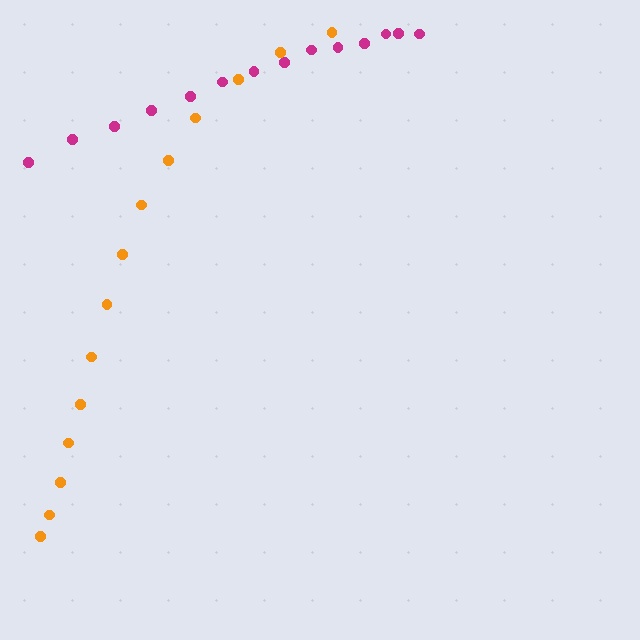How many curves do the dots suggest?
There are 2 distinct paths.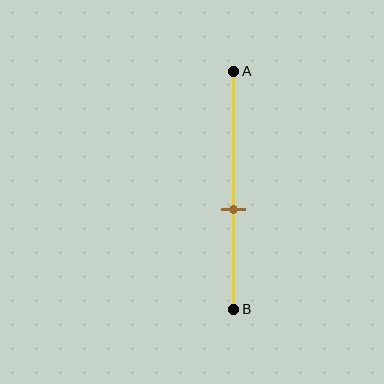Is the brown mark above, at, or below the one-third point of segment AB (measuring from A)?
The brown mark is below the one-third point of segment AB.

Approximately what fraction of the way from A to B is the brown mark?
The brown mark is approximately 60% of the way from A to B.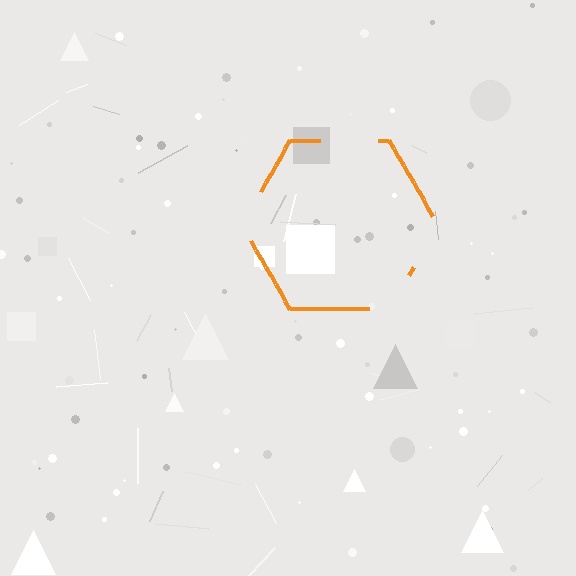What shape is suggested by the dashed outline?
The dashed outline suggests a hexagon.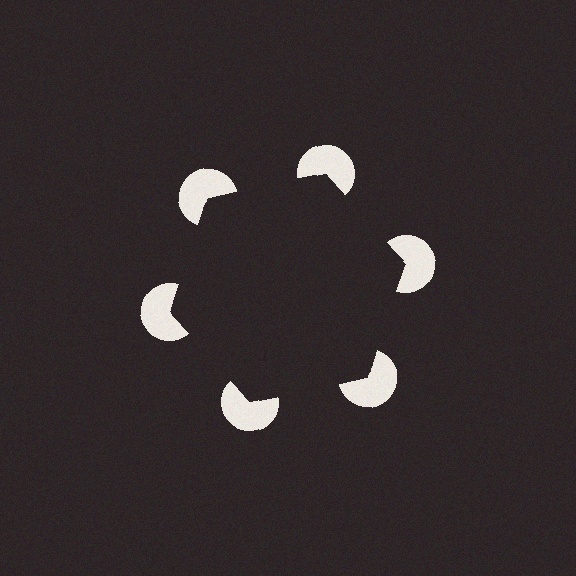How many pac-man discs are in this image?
There are 6 — one at each vertex of the illusory hexagon.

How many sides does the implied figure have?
6 sides.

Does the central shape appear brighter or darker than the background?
It typically appears slightly darker than the background, even though no actual brightness change is drawn.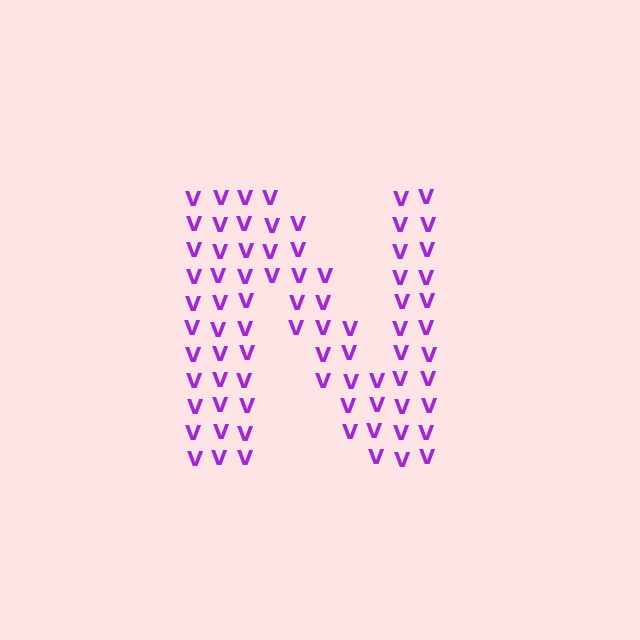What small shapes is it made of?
It is made of small letter V's.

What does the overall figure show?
The overall figure shows the letter N.